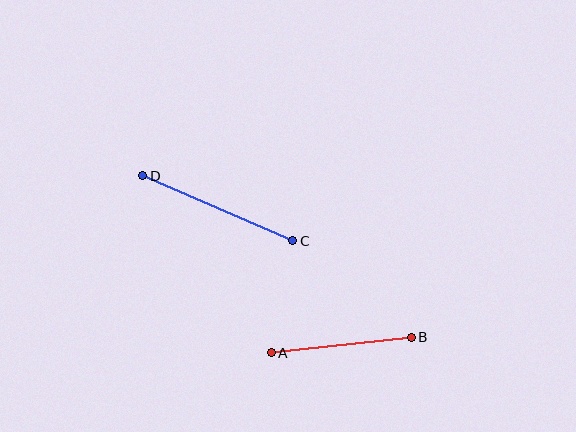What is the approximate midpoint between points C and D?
The midpoint is at approximately (218, 208) pixels.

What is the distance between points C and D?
The distance is approximately 163 pixels.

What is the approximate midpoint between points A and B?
The midpoint is at approximately (341, 345) pixels.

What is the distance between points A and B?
The distance is approximately 141 pixels.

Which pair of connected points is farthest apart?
Points C and D are farthest apart.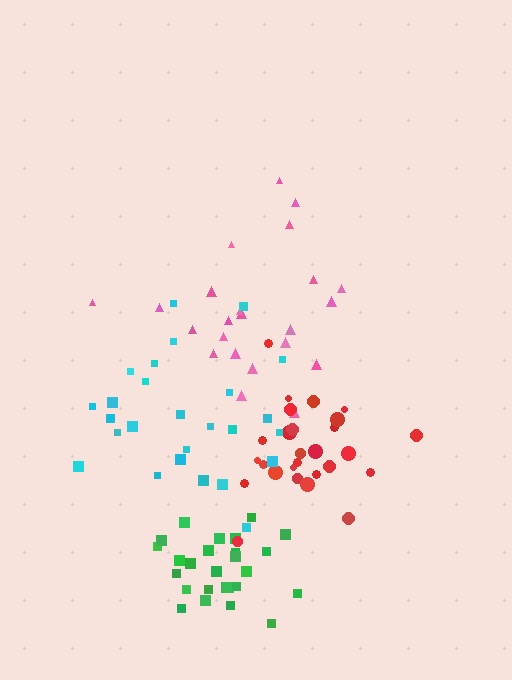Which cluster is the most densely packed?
Red.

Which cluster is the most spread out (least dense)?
Pink.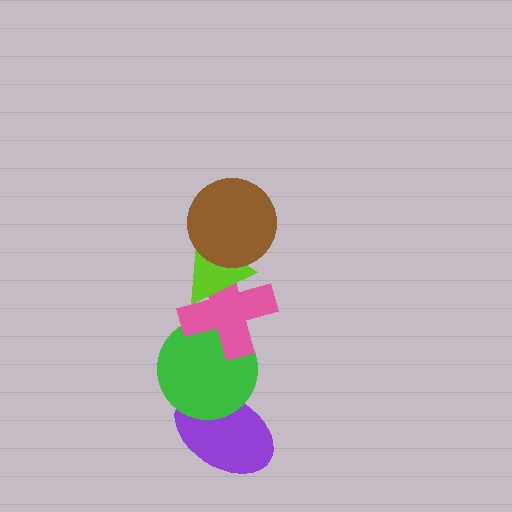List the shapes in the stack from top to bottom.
From top to bottom: the brown circle, the lime triangle, the pink cross, the green circle, the purple ellipse.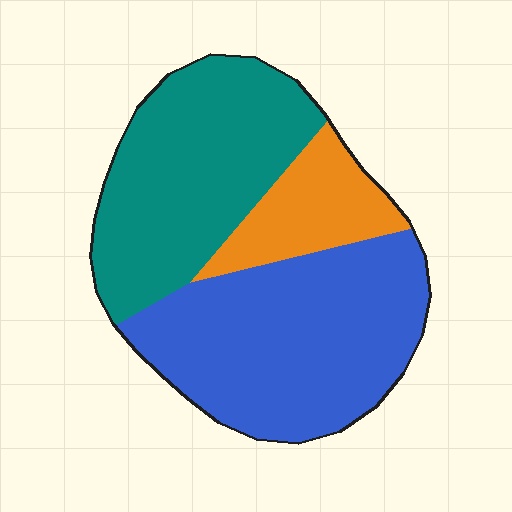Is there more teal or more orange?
Teal.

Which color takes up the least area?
Orange, at roughly 15%.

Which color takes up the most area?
Blue, at roughly 45%.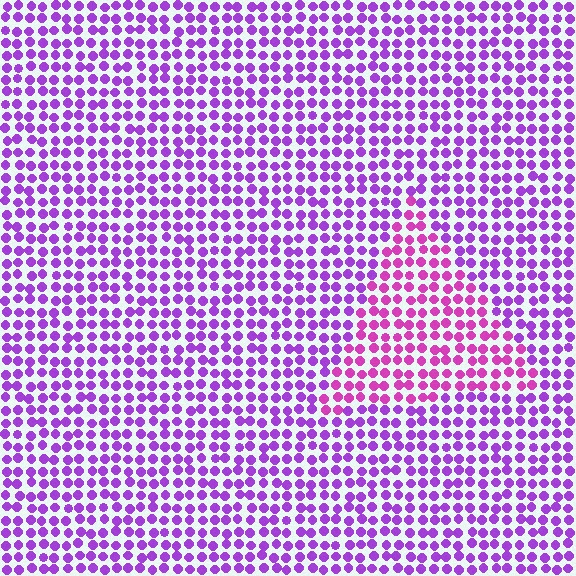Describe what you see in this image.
The image is filled with small purple elements in a uniform arrangement. A triangle-shaped region is visible where the elements are tinted to a slightly different hue, forming a subtle color boundary.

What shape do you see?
I see a triangle.